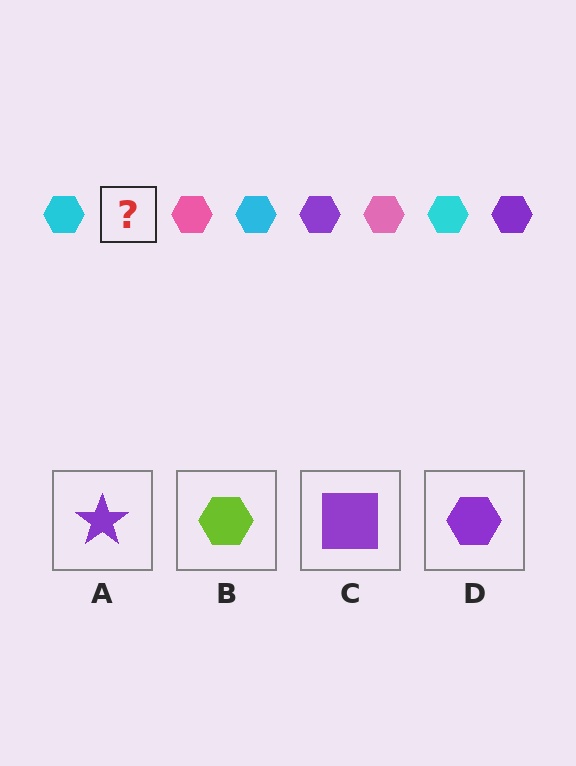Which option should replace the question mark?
Option D.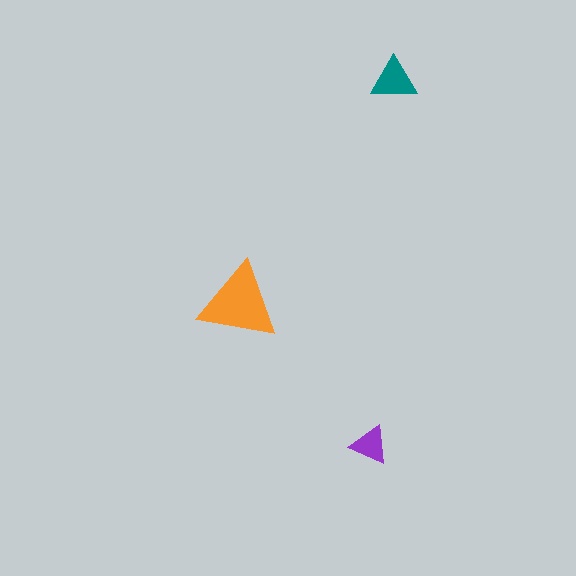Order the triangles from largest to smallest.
the orange one, the teal one, the purple one.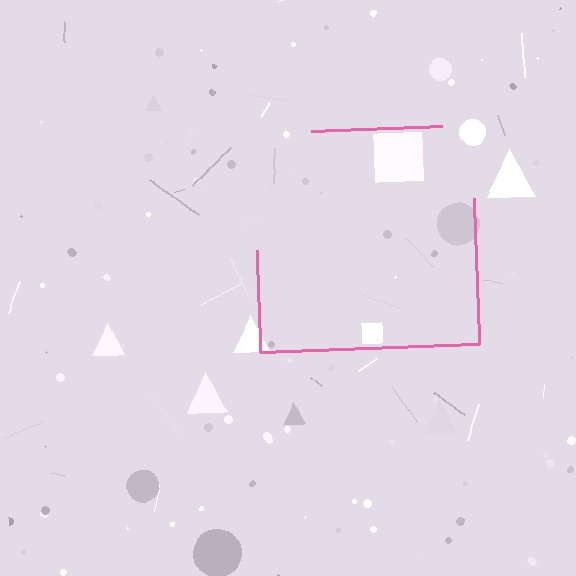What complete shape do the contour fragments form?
The contour fragments form a square.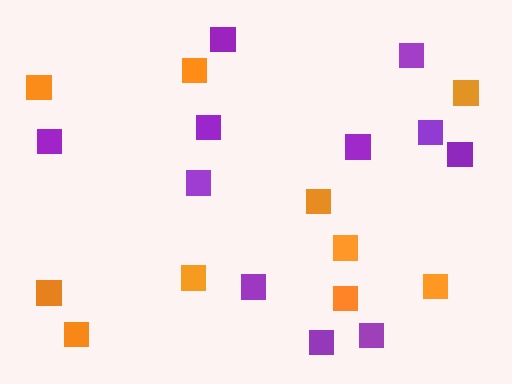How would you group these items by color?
There are 2 groups: one group of orange squares (10) and one group of purple squares (11).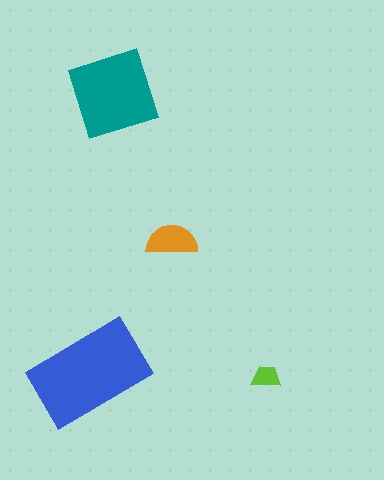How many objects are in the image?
There are 4 objects in the image.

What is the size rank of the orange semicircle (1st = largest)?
3rd.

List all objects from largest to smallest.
The blue rectangle, the teal square, the orange semicircle, the lime trapezoid.